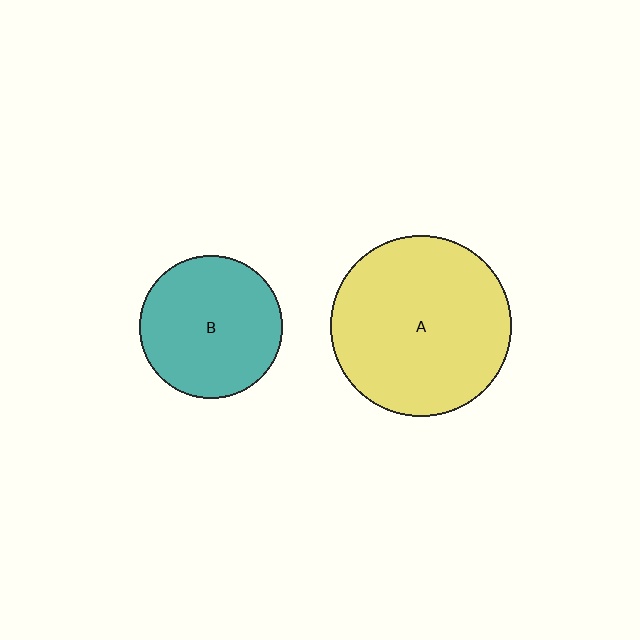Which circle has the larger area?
Circle A (yellow).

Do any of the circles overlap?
No, none of the circles overlap.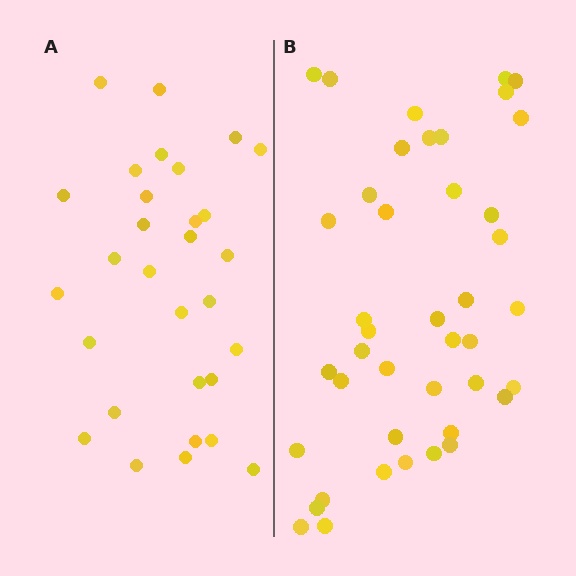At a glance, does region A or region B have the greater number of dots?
Region B (the right region) has more dots.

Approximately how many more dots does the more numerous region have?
Region B has roughly 12 or so more dots than region A.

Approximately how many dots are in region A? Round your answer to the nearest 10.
About 30 dots.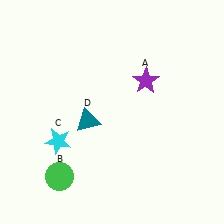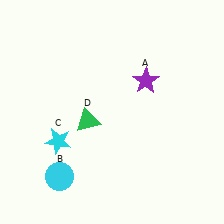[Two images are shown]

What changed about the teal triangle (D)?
In Image 1, D is teal. In Image 2, it changed to green.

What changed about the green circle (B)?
In Image 1, B is green. In Image 2, it changed to cyan.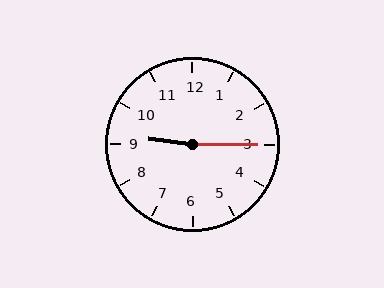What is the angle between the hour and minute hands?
Approximately 172 degrees.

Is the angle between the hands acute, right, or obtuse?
It is obtuse.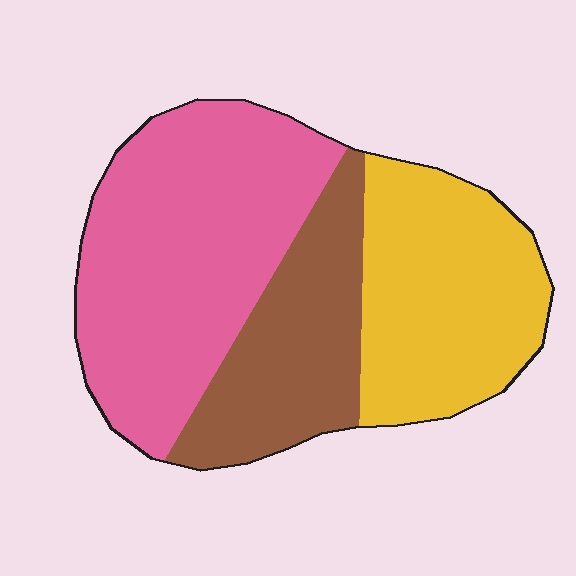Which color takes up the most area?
Pink, at roughly 45%.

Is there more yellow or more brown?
Yellow.